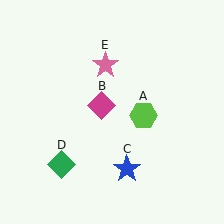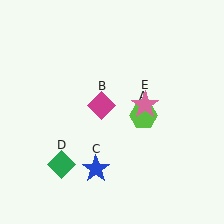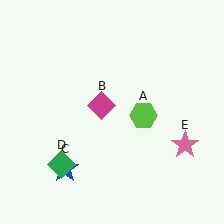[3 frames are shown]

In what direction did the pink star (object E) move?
The pink star (object E) moved down and to the right.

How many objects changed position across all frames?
2 objects changed position: blue star (object C), pink star (object E).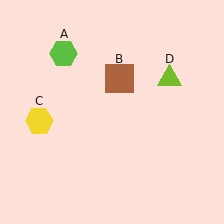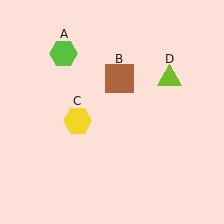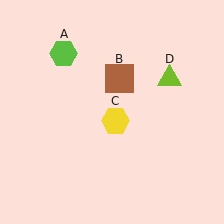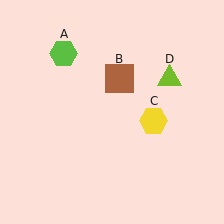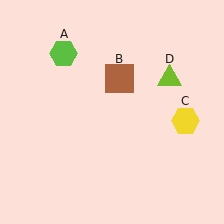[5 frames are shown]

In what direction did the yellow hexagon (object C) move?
The yellow hexagon (object C) moved right.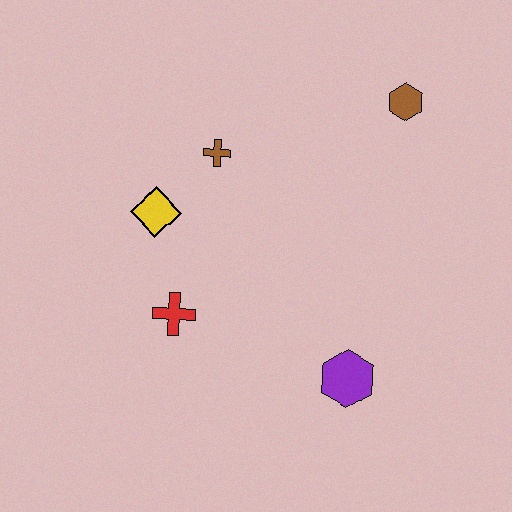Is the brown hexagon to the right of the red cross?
Yes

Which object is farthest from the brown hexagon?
The red cross is farthest from the brown hexagon.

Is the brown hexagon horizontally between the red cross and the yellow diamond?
No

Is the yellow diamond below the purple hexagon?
No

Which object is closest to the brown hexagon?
The brown cross is closest to the brown hexagon.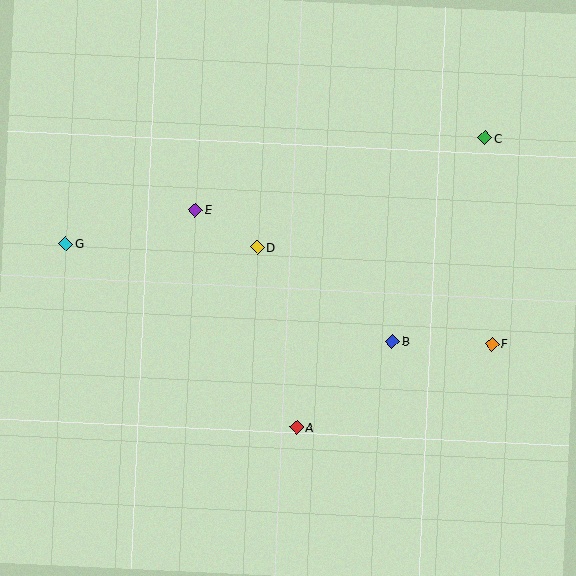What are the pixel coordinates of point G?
Point G is at (66, 244).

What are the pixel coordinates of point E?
Point E is at (195, 210).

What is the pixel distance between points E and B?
The distance between E and B is 237 pixels.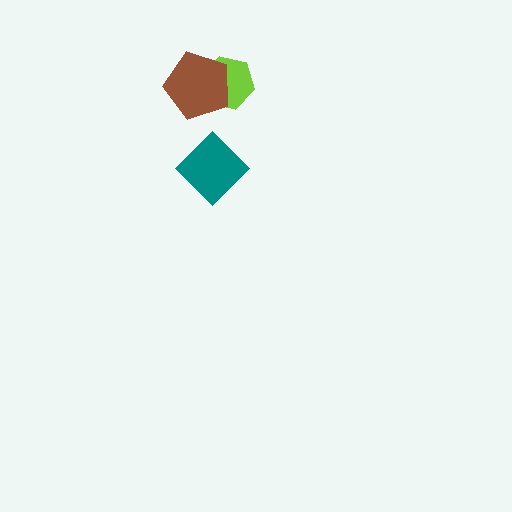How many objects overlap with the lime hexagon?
1 object overlaps with the lime hexagon.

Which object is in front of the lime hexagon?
The brown pentagon is in front of the lime hexagon.